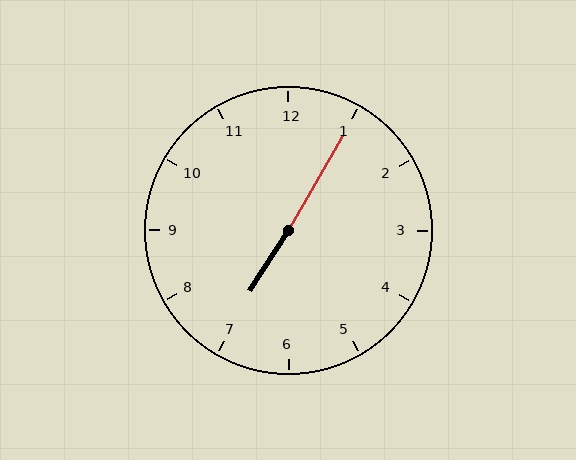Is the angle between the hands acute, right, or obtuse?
It is obtuse.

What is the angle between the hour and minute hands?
Approximately 178 degrees.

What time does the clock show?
7:05.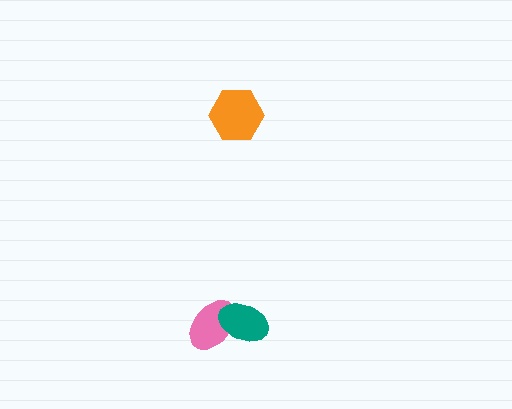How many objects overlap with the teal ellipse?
1 object overlaps with the teal ellipse.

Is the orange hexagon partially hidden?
No, no other shape covers it.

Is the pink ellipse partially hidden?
Yes, it is partially covered by another shape.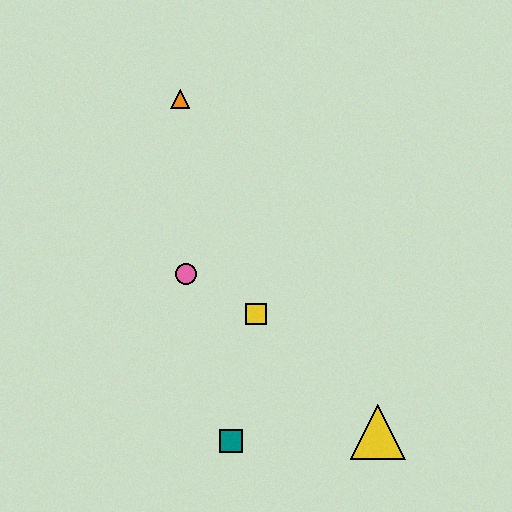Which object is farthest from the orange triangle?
The yellow triangle is farthest from the orange triangle.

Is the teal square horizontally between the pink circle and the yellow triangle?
Yes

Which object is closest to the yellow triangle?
The teal square is closest to the yellow triangle.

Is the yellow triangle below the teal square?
No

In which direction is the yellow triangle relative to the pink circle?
The yellow triangle is to the right of the pink circle.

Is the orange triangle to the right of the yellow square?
No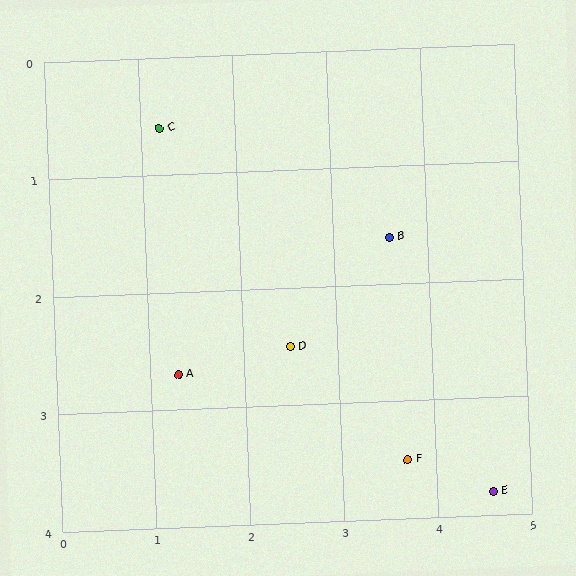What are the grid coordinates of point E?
Point E is at approximately (4.6, 3.8).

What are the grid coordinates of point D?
Point D is at approximately (2.5, 2.5).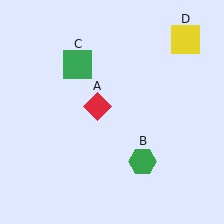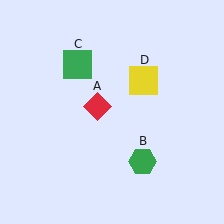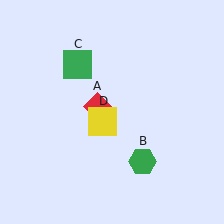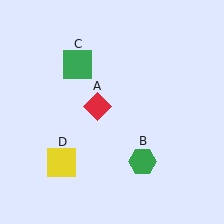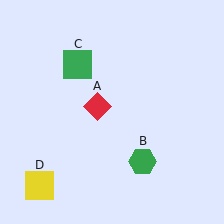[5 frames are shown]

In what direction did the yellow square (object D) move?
The yellow square (object D) moved down and to the left.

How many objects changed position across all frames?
1 object changed position: yellow square (object D).